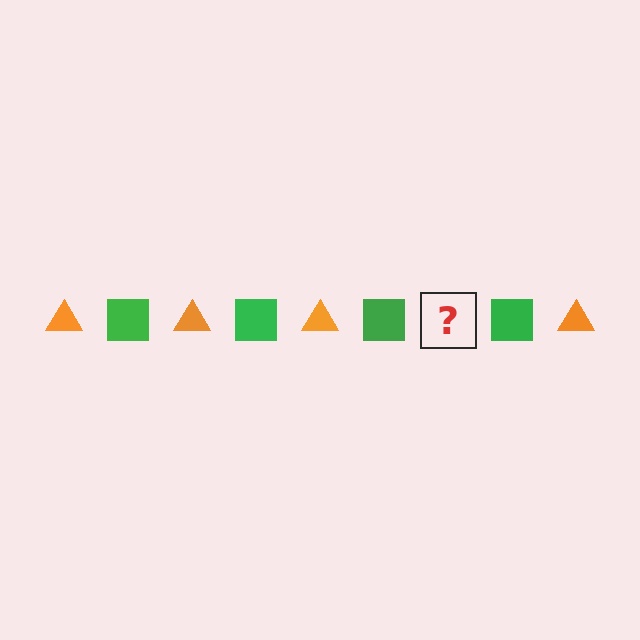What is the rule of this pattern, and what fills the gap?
The rule is that the pattern alternates between orange triangle and green square. The gap should be filled with an orange triangle.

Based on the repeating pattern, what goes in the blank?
The blank should be an orange triangle.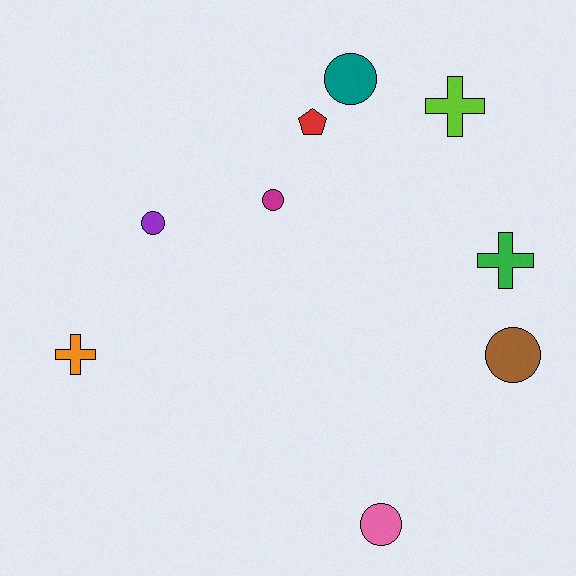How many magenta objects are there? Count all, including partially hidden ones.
There is 1 magenta object.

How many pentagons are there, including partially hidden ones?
There is 1 pentagon.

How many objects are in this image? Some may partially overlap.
There are 9 objects.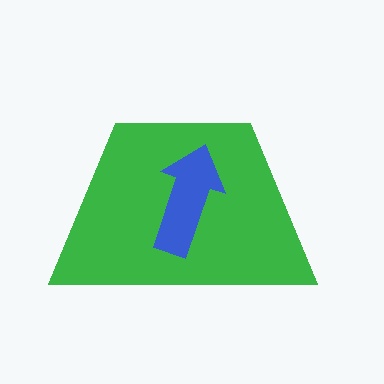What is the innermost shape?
The blue arrow.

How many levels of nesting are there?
2.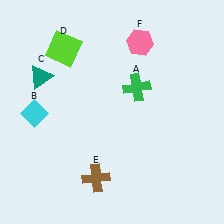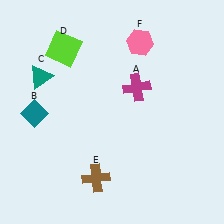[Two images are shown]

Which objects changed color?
A changed from green to magenta. B changed from cyan to teal.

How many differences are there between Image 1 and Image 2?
There are 2 differences between the two images.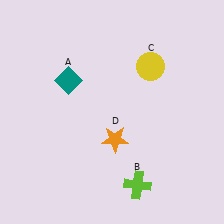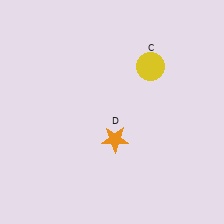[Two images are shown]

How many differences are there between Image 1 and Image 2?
There are 2 differences between the two images.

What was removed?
The lime cross (B), the teal diamond (A) were removed in Image 2.